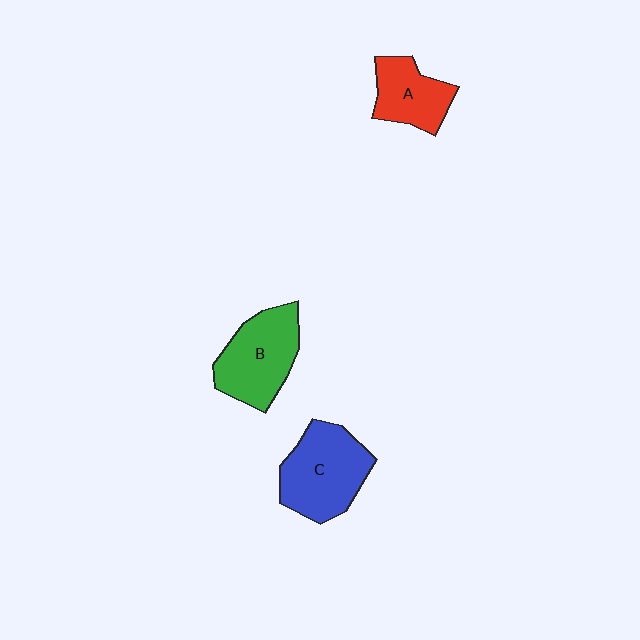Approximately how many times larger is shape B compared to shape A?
Approximately 1.4 times.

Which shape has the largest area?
Shape C (blue).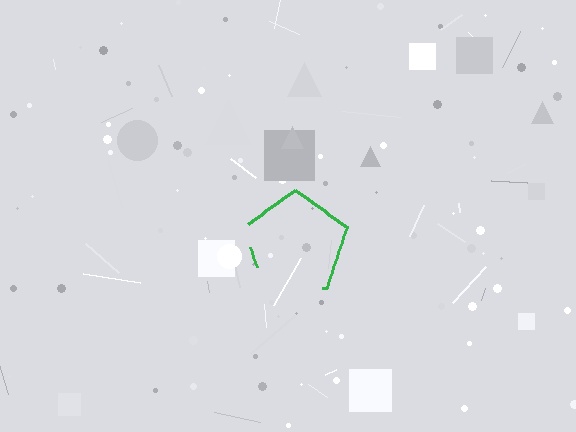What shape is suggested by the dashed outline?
The dashed outline suggests a pentagon.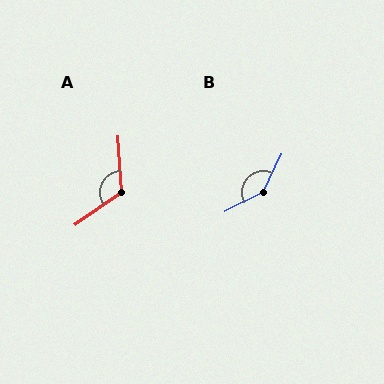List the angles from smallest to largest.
A (121°), B (143°).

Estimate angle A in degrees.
Approximately 121 degrees.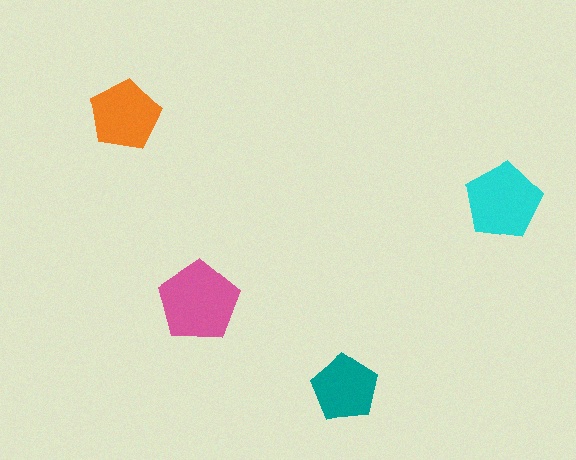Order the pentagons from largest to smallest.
the pink one, the cyan one, the orange one, the teal one.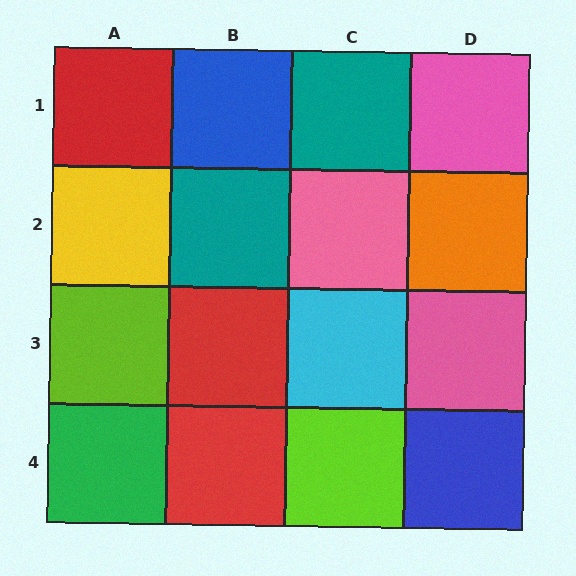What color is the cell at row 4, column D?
Blue.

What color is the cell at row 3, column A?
Lime.